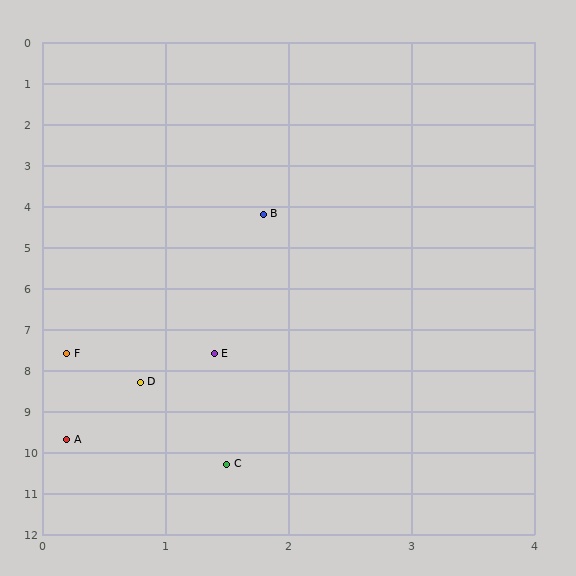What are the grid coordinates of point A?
Point A is at approximately (0.2, 9.7).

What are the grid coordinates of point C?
Point C is at approximately (1.5, 10.3).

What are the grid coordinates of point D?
Point D is at approximately (0.8, 8.3).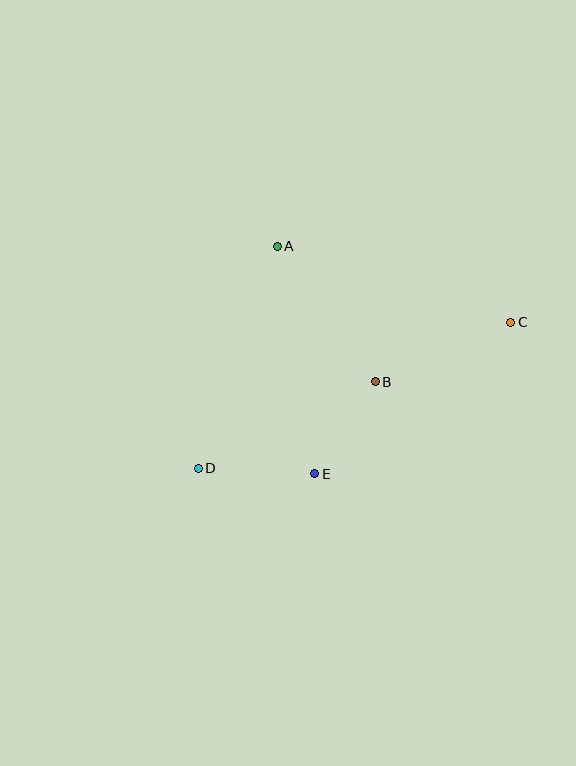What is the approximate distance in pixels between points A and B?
The distance between A and B is approximately 167 pixels.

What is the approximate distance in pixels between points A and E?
The distance between A and E is approximately 231 pixels.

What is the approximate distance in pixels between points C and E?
The distance between C and E is approximately 248 pixels.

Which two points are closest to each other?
Points B and E are closest to each other.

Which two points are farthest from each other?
Points C and D are farthest from each other.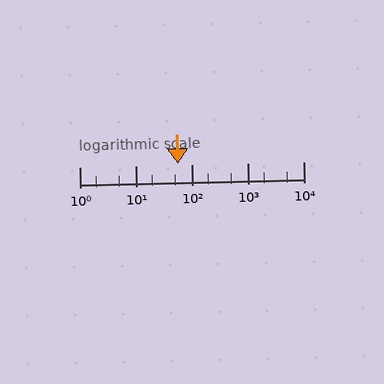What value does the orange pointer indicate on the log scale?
The pointer indicates approximately 58.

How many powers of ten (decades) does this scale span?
The scale spans 4 decades, from 1 to 10000.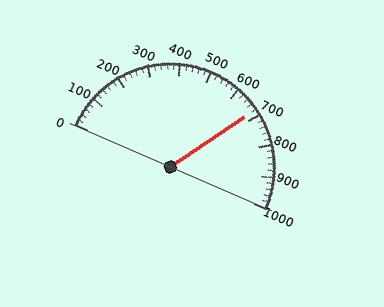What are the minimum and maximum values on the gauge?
The gauge ranges from 0 to 1000.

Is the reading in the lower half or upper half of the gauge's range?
The reading is in the upper half of the range (0 to 1000).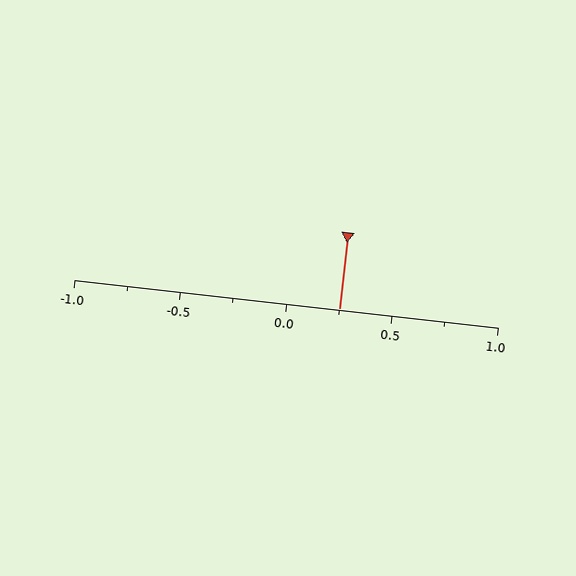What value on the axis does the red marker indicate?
The marker indicates approximately 0.25.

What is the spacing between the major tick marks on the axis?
The major ticks are spaced 0.5 apart.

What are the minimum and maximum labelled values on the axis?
The axis runs from -1.0 to 1.0.